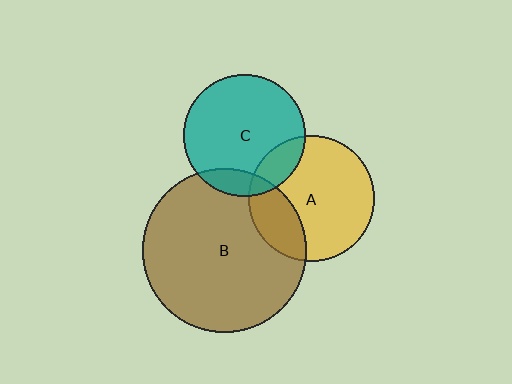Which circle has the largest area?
Circle B (brown).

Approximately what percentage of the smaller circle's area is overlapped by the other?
Approximately 25%.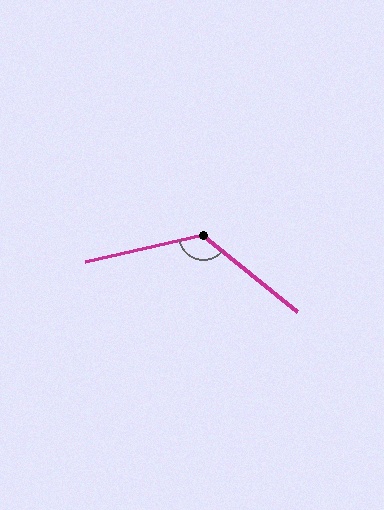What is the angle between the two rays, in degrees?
Approximately 127 degrees.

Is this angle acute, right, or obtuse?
It is obtuse.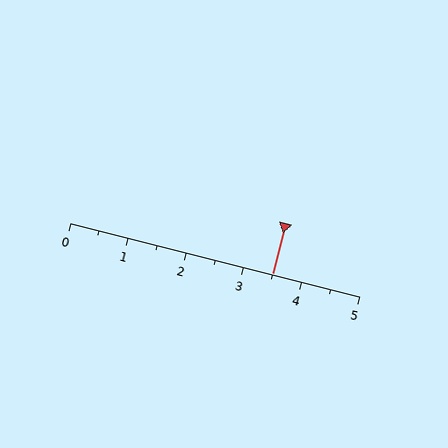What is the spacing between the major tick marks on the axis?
The major ticks are spaced 1 apart.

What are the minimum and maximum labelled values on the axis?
The axis runs from 0 to 5.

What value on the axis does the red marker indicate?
The marker indicates approximately 3.5.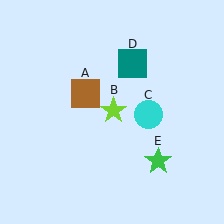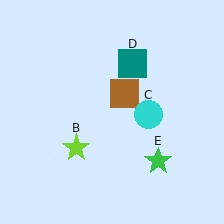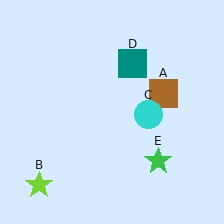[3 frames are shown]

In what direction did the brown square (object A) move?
The brown square (object A) moved right.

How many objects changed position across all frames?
2 objects changed position: brown square (object A), lime star (object B).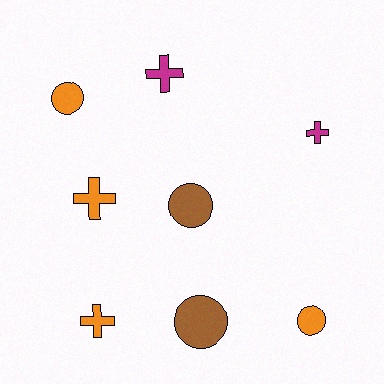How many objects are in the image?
There are 8 objects.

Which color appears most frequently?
Orange, with 4 objects.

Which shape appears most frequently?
Cross, with 4 objects.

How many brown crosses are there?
There are no brown crosses.